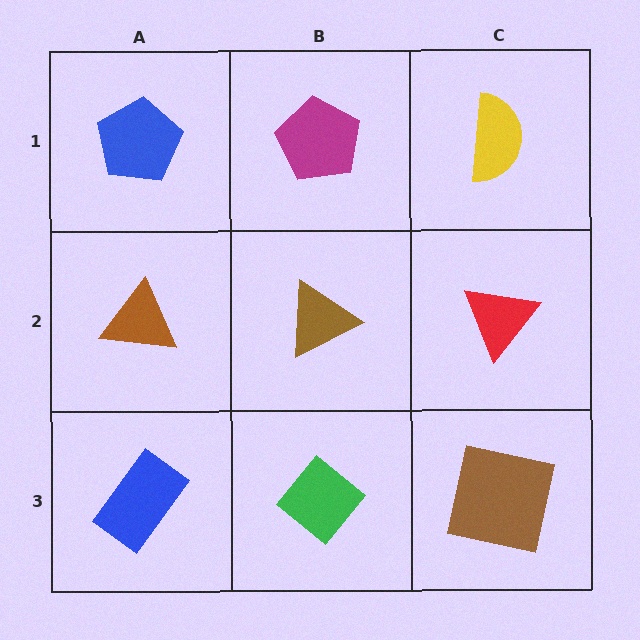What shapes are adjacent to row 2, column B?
A magenta pentagon (row 1, column B), a green diamond (row 3, column B), a brown triangle (row 2, column A), a red triangle (row 2, column C).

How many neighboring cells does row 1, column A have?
2.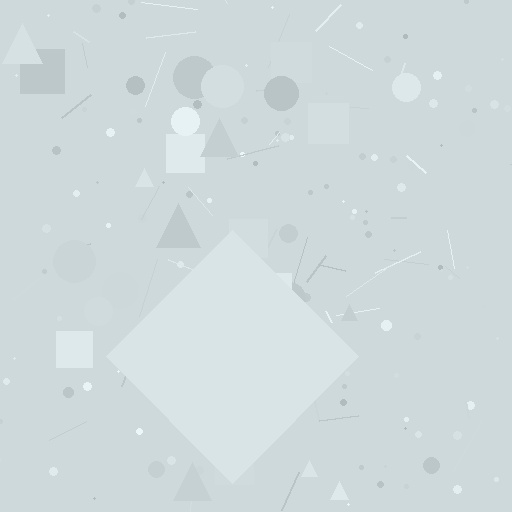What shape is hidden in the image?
A diamond is hidden in the image.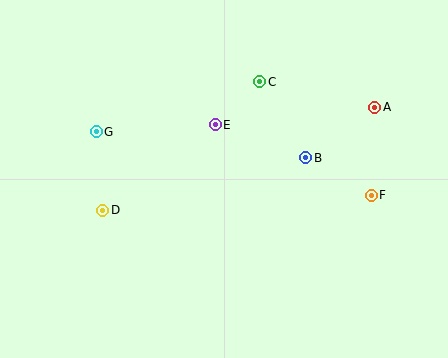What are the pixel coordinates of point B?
Point B is at (306, 158).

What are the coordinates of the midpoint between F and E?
The midpoint between F and E is at (293, 160).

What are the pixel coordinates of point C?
Point C is at (260, 82).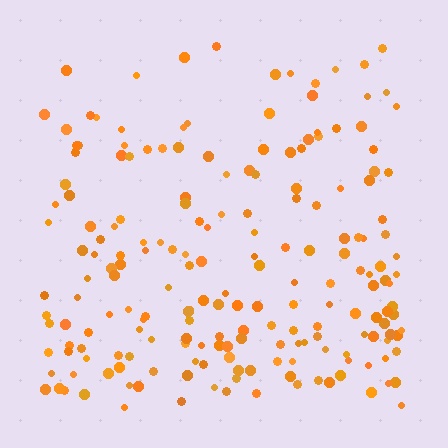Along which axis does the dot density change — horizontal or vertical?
Vertical.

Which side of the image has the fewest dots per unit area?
The top.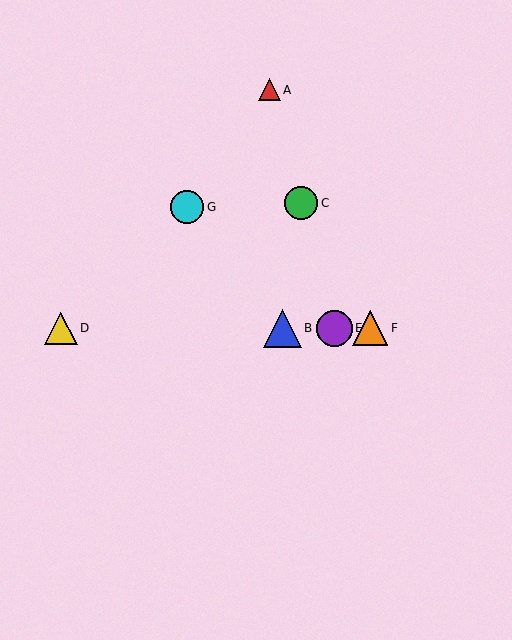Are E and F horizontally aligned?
Yes, both are at y≈328.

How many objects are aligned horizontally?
4 objects (B, D, E, F) are aligned horizontally.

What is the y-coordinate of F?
Object F is at y≈328.